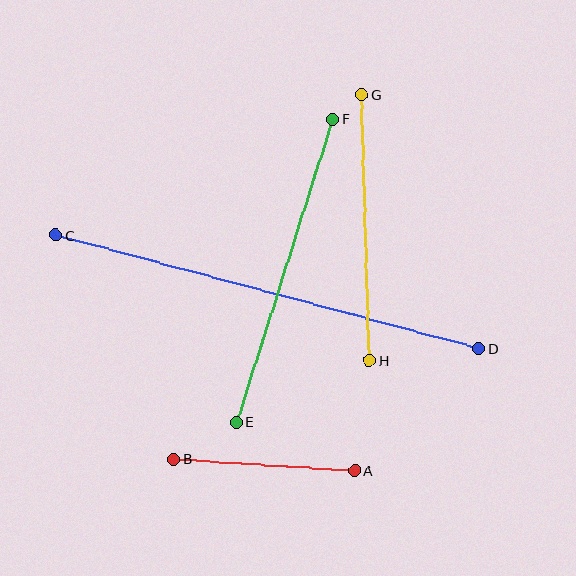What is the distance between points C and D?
The distance is approximately 438 pixels.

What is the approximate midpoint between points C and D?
The midpoint is at approximately (267, 292) pixels.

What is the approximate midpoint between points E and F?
The midpoint is at approximately (285, 271) pixels.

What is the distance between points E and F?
The distance is approximately 318 pixels.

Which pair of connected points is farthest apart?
Points C and D are farthest apart.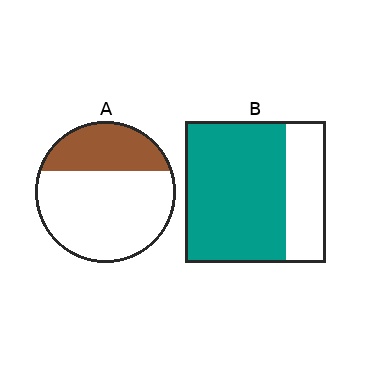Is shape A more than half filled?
No.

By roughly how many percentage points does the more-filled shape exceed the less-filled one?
By roughly 40 percentage points (B over A).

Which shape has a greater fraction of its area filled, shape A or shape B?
Shape B.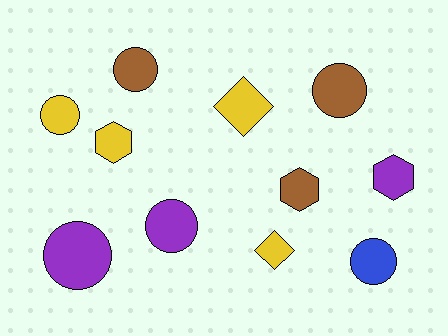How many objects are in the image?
There are 11 objects.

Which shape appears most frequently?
Circle, with 6 objects.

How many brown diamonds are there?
There are no brown diamonds.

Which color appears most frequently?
Yellow, with 4 objects.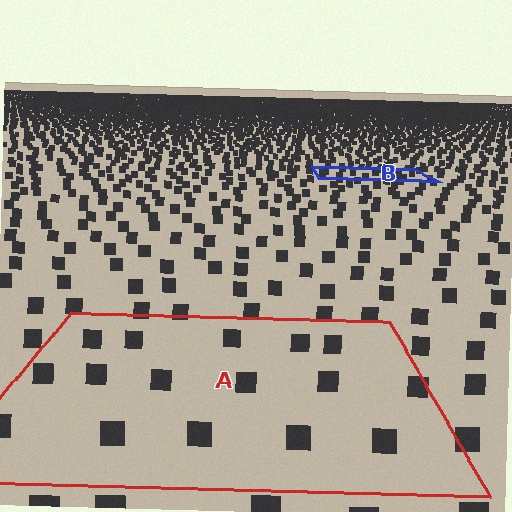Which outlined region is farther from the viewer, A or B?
Region B is farther from the viewer — the texture elements inside it appear smaller and more densely packed.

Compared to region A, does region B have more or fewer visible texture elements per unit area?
Region B has more texture elements per unit area — they are packed more densely because it is farther away.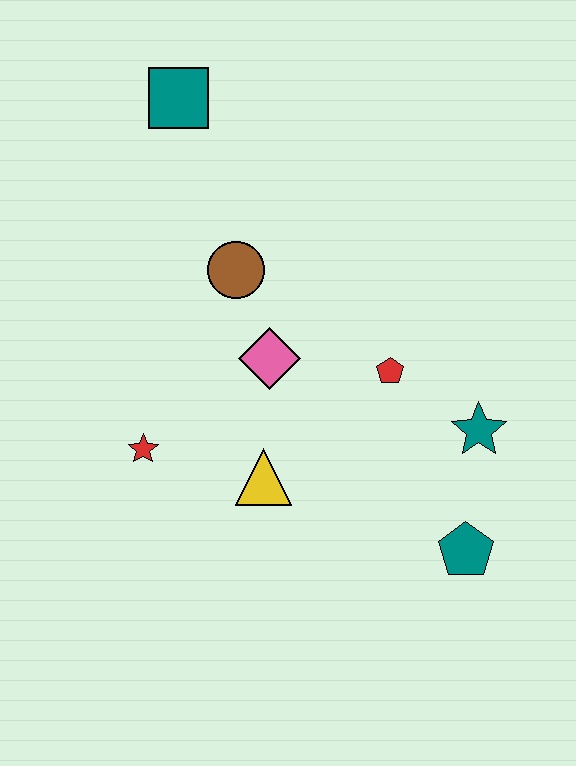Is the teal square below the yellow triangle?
No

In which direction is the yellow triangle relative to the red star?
The yellow triangle is to the right of the red star.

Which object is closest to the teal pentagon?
The teal star is closest to the teal pentagon.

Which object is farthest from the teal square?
The teal pentagon is farthest from the teal square.